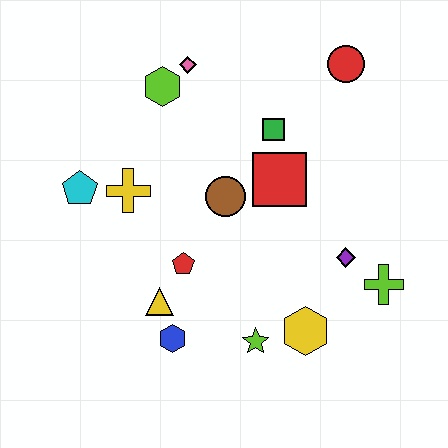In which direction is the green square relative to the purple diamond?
The green square is above the purple diamond.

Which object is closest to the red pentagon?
The yellow triangle is closest to the red pentagon.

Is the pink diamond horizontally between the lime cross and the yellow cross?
Yes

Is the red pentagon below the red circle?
Yes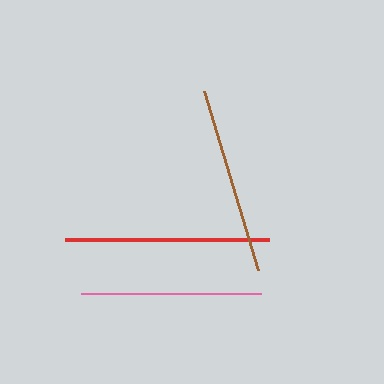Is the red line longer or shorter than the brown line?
The red line is longer than the brown line.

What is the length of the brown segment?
The brown segment is approximately 187 pixels long.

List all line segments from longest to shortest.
From longest to shortest: red, brown, pink.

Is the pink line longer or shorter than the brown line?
The brown line is longer than the pink line.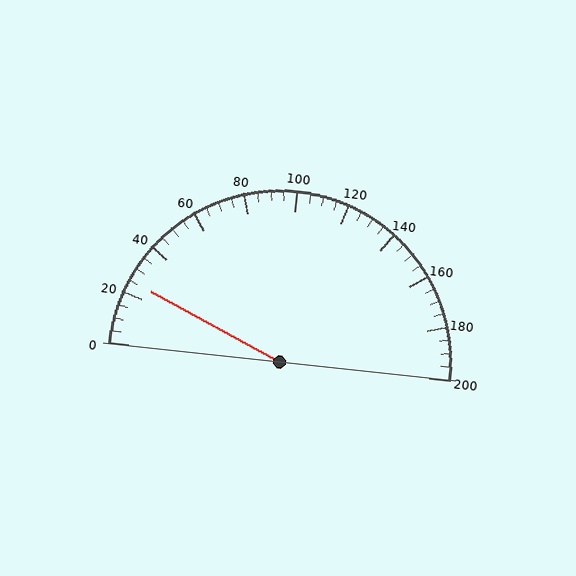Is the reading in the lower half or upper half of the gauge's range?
The reading is in the lower half of the range (0 to 200).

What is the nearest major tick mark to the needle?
The nearest major tick mark is 20.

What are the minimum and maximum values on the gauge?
The gauge ranges from 0 to 200.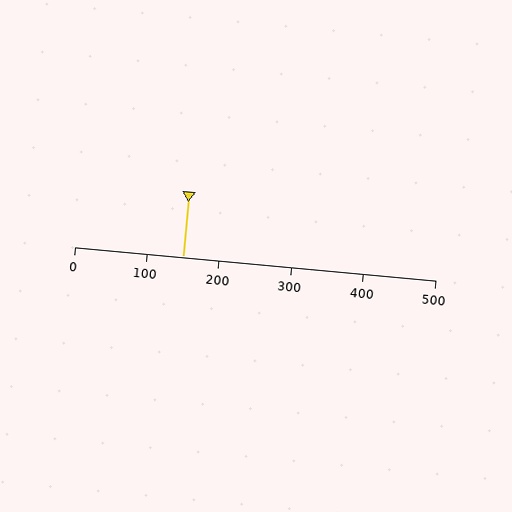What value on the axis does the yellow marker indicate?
The marker indicates approximately 150.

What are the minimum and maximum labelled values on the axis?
The axis runs from 0 to 500.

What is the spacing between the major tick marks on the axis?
The major ticks are spaced 100 apart.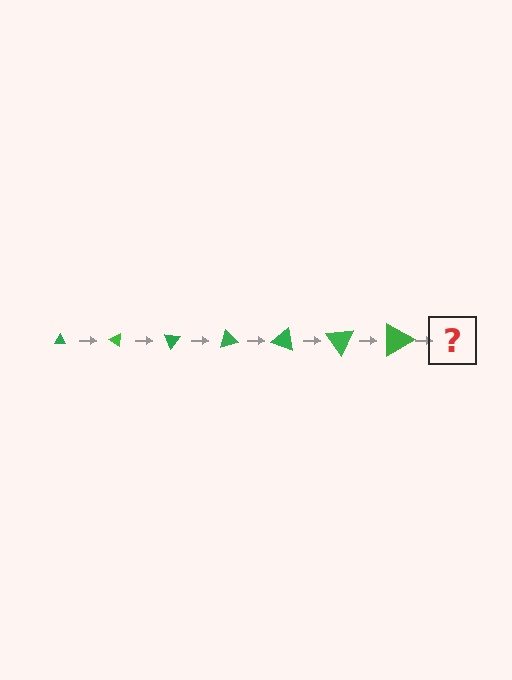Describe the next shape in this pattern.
It should be a triangle, larger than the previous one and rotated 245 degrees from the start.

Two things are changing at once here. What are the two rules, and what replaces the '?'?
The two rules are that the triangle grows larger each step and it rotates 35 degrees each step. The '?' should be a triangle, larger than the previous one and rotated 245 degrees from the start.